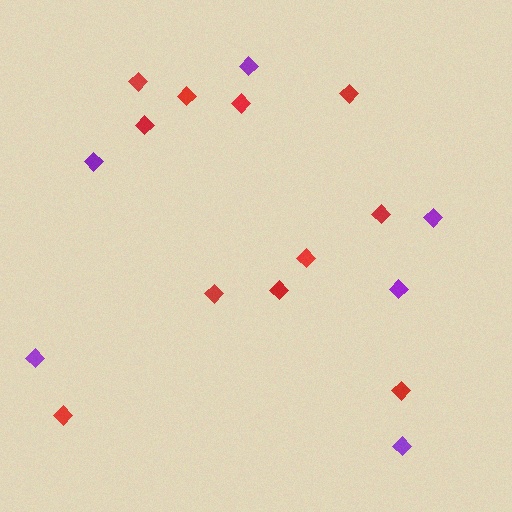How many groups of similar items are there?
There are 2 groups: one group of red diamonds (11) and one group of purple diamonds (6).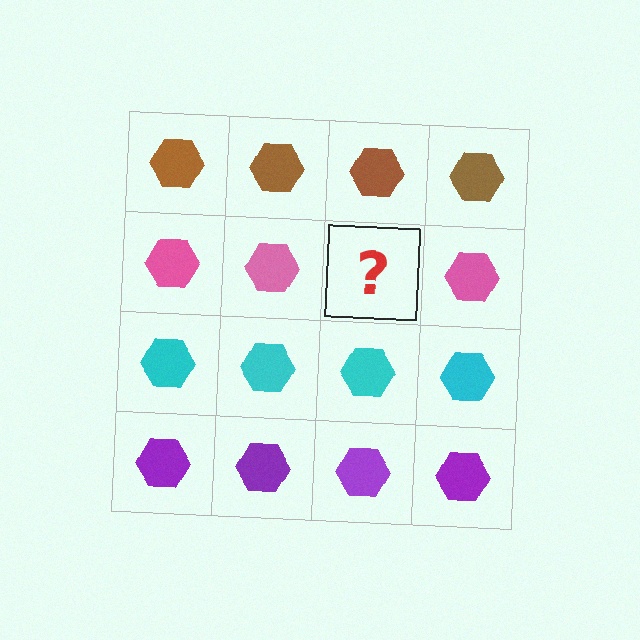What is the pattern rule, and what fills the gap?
The rule is that each row has a consistent color. The gap should be filled with a pink hexagon.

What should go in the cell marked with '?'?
The missing cell should contain a pink hexagon.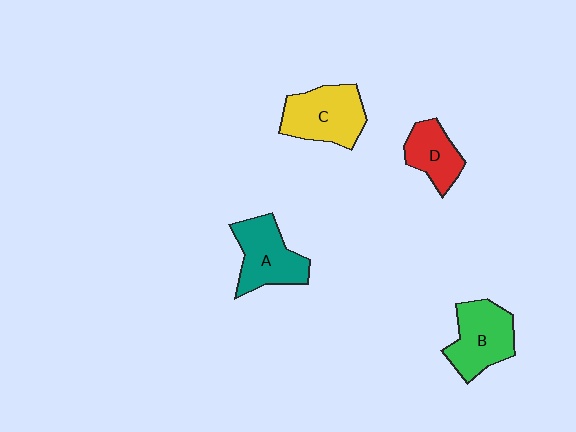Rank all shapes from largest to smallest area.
From largest to smallest: C (yellow), B (green), A (teal), D (red).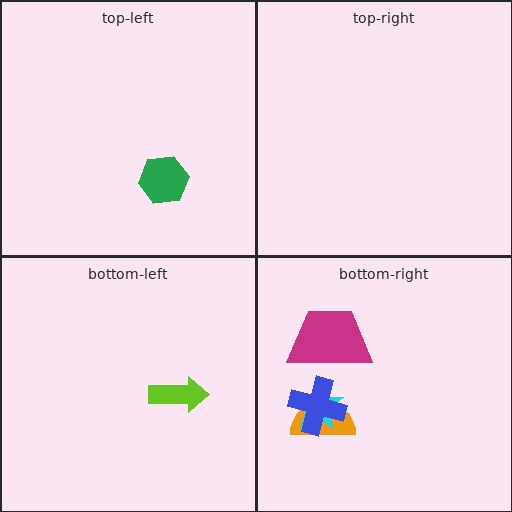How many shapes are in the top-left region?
1.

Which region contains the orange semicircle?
The bottom-right region.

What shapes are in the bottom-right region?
The orange semicircle, the magenta trapezoid, the cyan star, the blue cross.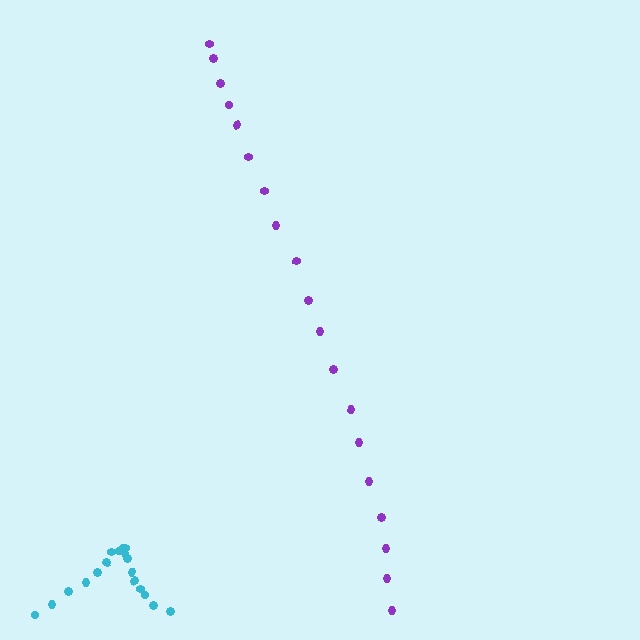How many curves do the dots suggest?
There are 2 distinct paths.